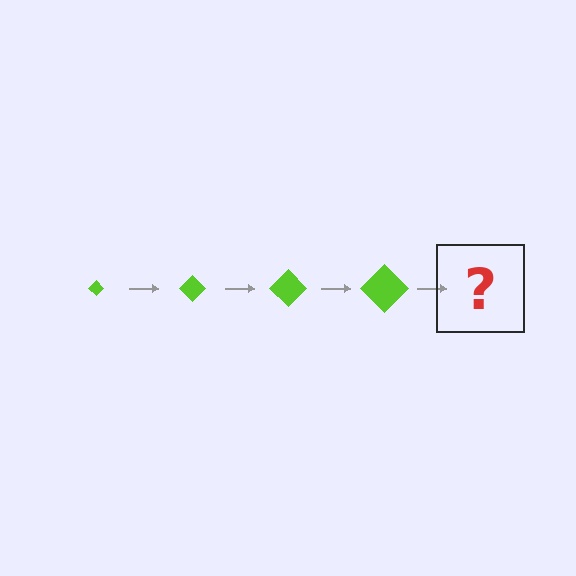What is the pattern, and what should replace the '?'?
The pattern is that the diamond gets progressively larger each step. The '?' should be a lime diamond, larger than the previous one.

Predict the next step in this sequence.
The next step is a lime diamond, larger than the previous one.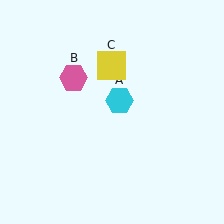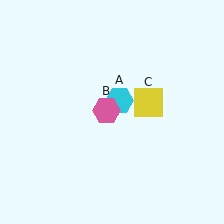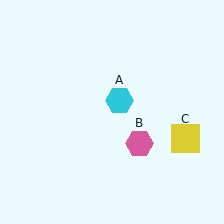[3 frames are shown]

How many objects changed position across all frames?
2 objects changed position: pink hexagon (object B), yellow square (object C).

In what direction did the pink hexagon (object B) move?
The pink hexagon (object B) moved down and to the right.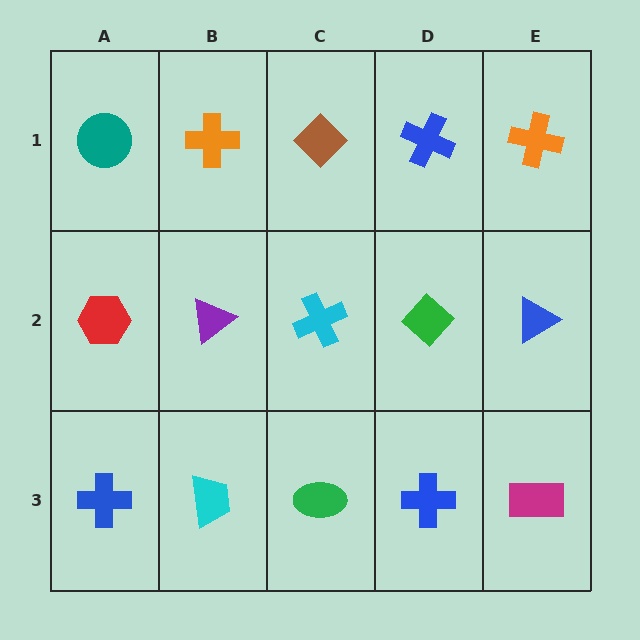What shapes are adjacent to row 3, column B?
A purple triangle (row 2, column B), a blue cross (row 3, column A), a green ellipse (row 3, column C).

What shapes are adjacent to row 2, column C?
A brown diamond (row 1, column C), a green ellipse (row 3, column C), a purple triangle (row 2, column B), a green diamond (row 2, column D).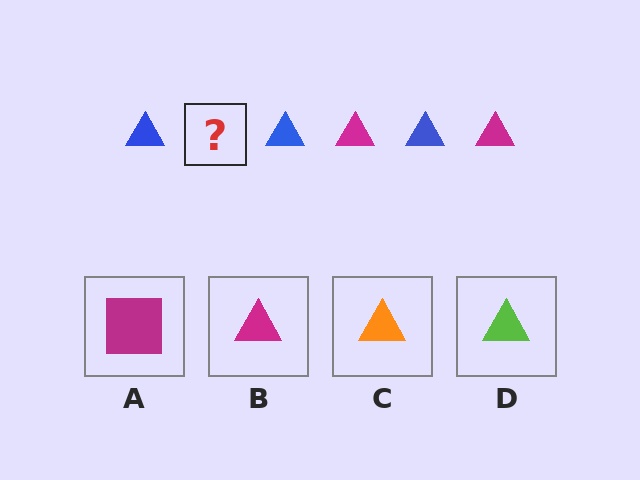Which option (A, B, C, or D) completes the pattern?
B.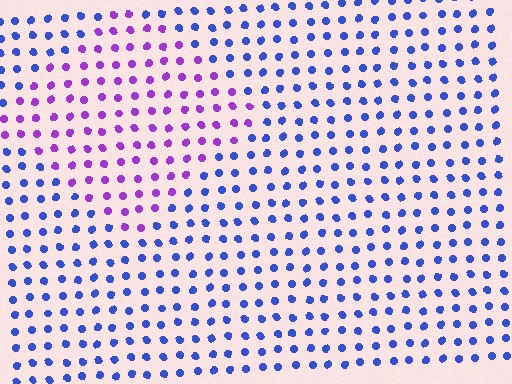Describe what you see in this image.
The image is filled with small blue elements in a uniform arrangement. A diamond-shaped region is visible where the elements are tinted to a slightly different hue, forming a subtle color boundary.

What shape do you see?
I see a diamond.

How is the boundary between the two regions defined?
The boundary is defined purely by a slight shift in hue (about 52 degrees). Spacing, size, and orientation are identical on both sides.